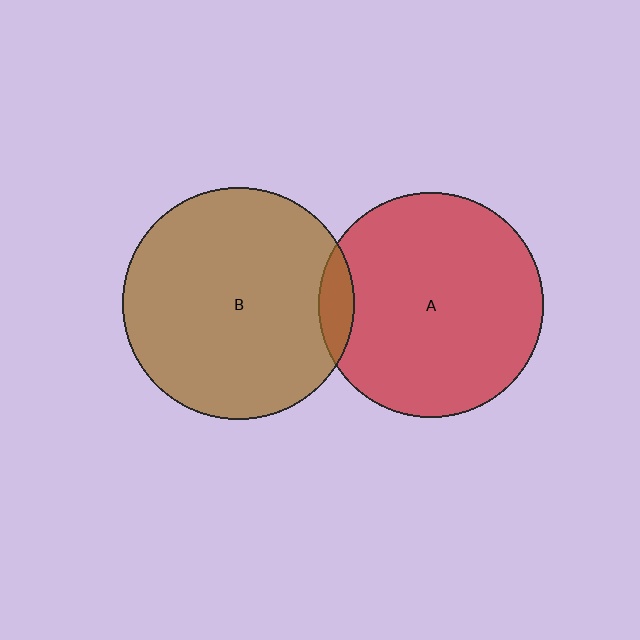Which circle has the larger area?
Circle B (brown).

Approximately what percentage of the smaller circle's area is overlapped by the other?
Approximately 10%.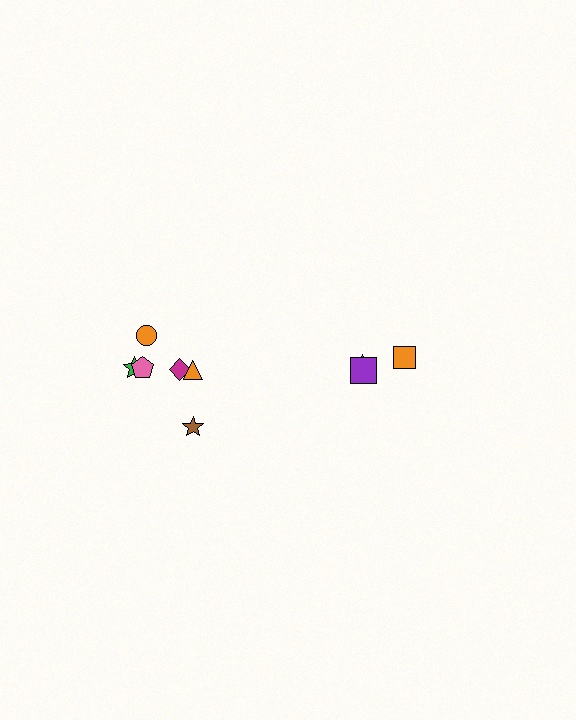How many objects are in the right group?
There are 3 objects.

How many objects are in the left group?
There are 6 objects.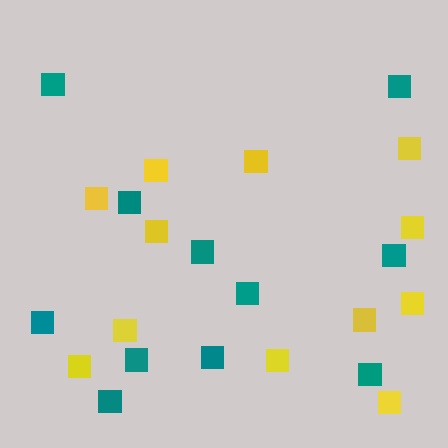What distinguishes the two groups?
There are 2 groups: one group of teal squares (11) and one group of yellow squares (12).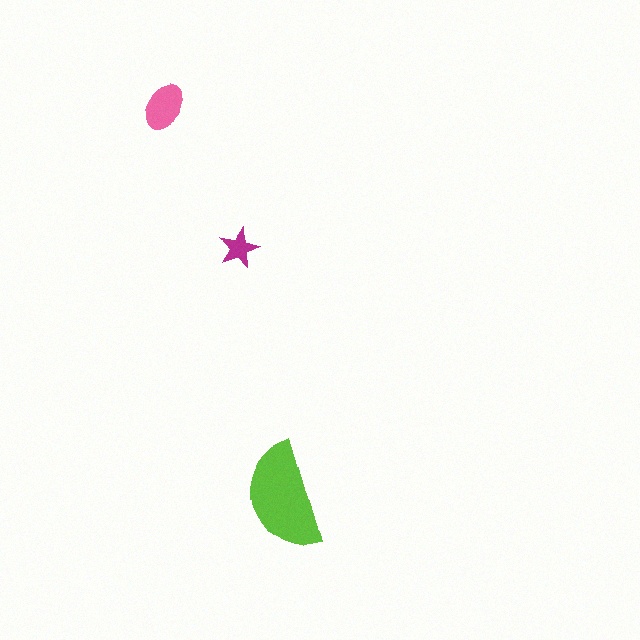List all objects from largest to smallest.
The lime semicircle, the pink ellipse, the magenta star.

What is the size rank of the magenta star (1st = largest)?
3rd.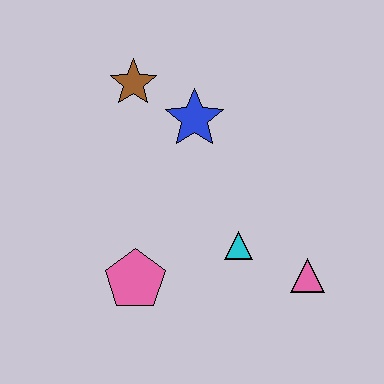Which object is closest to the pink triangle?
The cyan triangle is closest to the pink triangle.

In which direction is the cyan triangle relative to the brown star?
The cyan triangle is below the brown star.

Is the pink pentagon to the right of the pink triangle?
No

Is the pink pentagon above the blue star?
No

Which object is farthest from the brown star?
The pink triangle is farthest from the brown star.